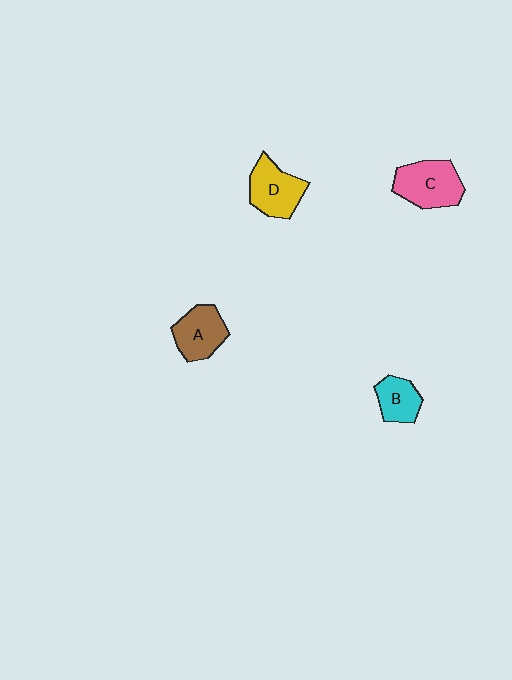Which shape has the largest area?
Shape C (pink).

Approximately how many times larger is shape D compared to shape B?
Approximately 1.5 times.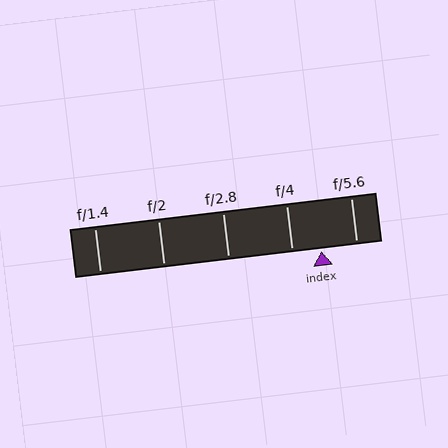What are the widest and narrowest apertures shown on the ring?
The widest aperture shown is f/1.4 and the narrowest is f/5.6.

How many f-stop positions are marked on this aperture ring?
There are 5 f-stop positions marked.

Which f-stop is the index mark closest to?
The index mark is closest to f/4.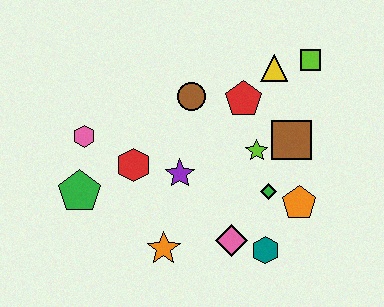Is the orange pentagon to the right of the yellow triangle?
Yes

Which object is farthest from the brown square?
The green pentagon is farthest from the brown square.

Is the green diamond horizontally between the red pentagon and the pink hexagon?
No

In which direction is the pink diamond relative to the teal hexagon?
The pink diamond is to the left of the teal hexagon.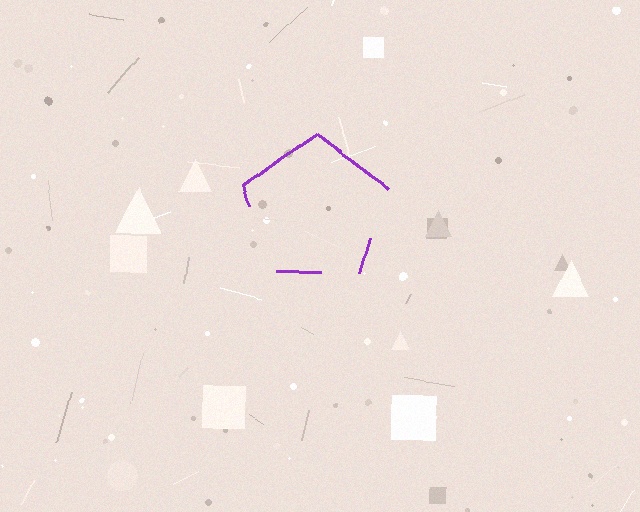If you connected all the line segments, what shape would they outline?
They would outline a pentagon.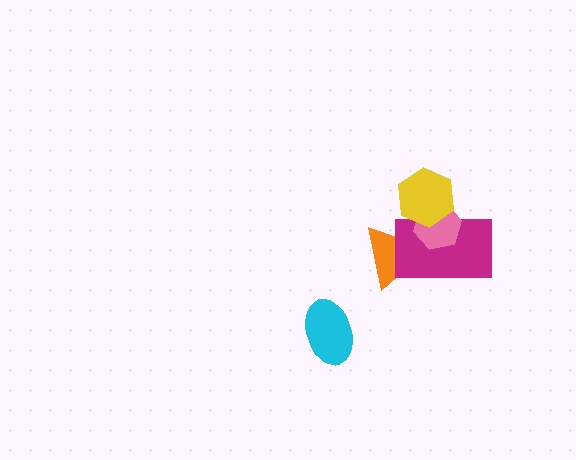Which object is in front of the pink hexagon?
The yellow hexagon is in front of the pink hexagon.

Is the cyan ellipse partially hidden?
No, no other shape covers it.